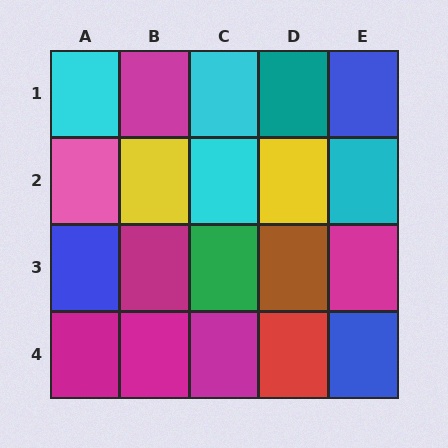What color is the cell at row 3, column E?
Magenta.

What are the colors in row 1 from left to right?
Cyan, magenta, cyan, teal, blue.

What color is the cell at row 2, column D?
Yellow.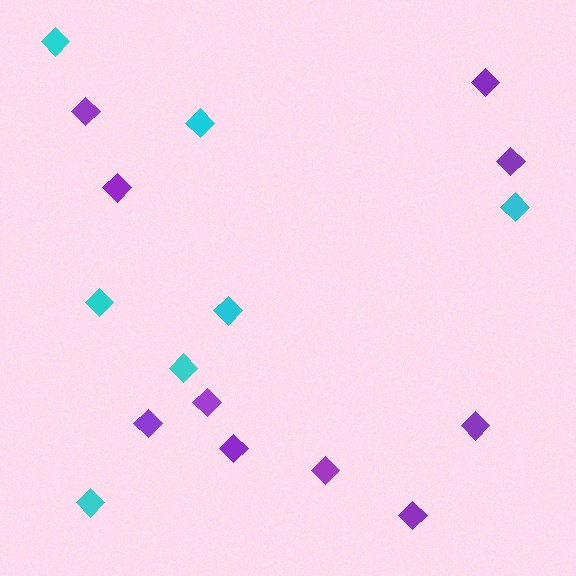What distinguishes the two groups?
There are 2 groups: one group of cyan diamonds (7) and one group of purple diamonds (10).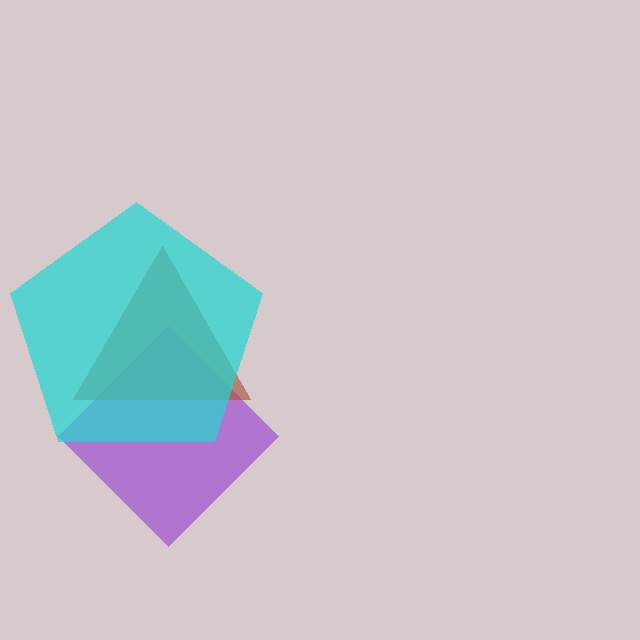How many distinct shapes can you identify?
There are 3 distinct shapes: a purple diamond, a brown triangle, a cyan pentagon.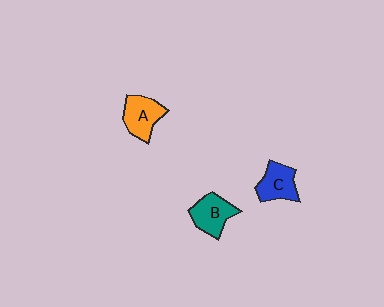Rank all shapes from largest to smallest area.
From largest to smallest: A (orange), B (teal), C (blue).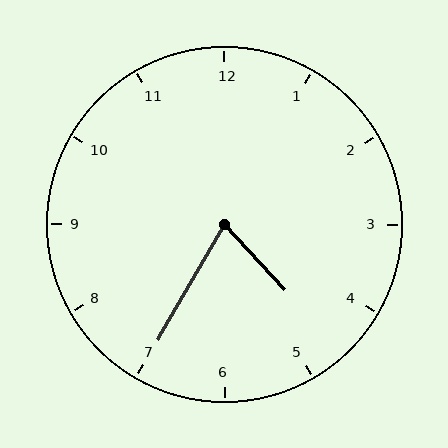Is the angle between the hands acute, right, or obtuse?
It is acute.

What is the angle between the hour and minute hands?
Approximately 72 degrees.